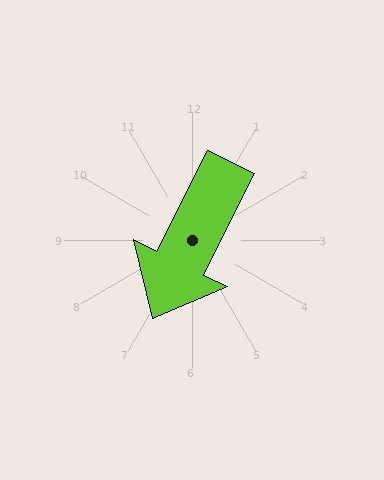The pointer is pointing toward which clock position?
Roughly 7 o'clock.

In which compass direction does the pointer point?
Southwest.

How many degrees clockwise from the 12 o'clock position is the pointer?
Approximately 207 degrees.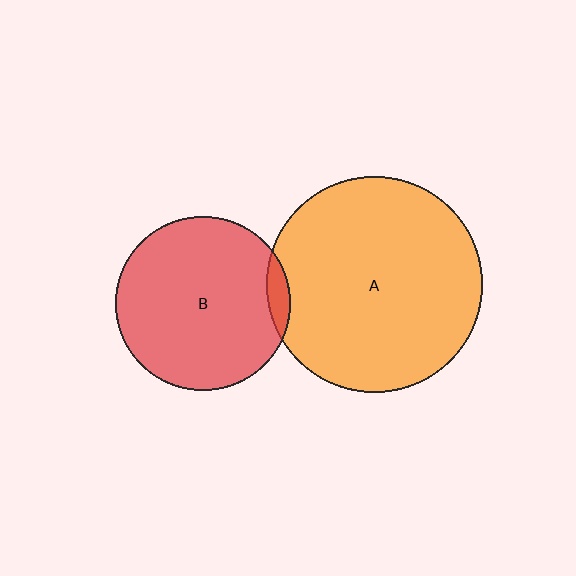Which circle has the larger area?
Circle A (orange).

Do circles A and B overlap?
Yes.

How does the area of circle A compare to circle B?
Approximately 1.5 times.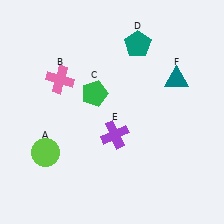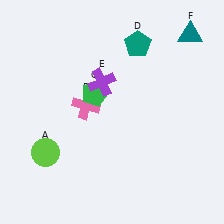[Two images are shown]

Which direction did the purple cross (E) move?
The purple cross (E) moved up.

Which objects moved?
The objects that moved are: the pink cross (B), the purple cross (E), the teal triangle (F).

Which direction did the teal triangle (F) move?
The teal triangle (F) moved up.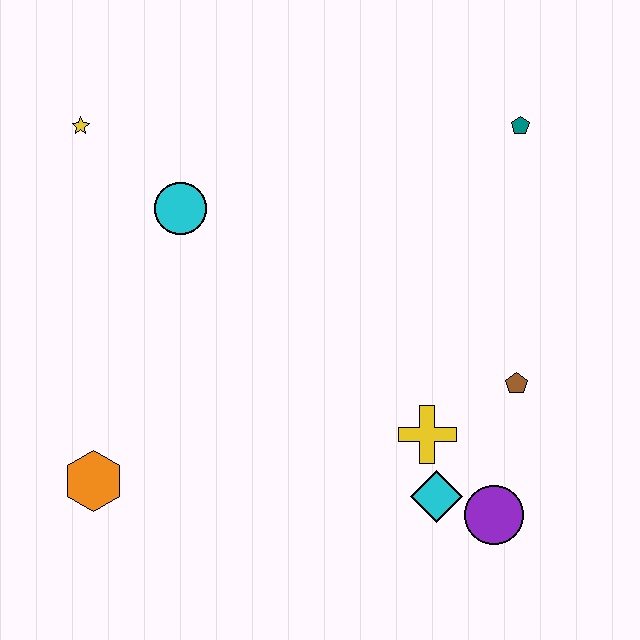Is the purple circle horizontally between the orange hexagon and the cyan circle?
No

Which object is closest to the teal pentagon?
The brown pentagon is closest to the teal pentagon.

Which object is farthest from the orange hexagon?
The teal pentagon is farthest from the orange hexagon.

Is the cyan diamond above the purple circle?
Yes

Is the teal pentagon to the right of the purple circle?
Yes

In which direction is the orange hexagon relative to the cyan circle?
The orange hexagon is below the cyan circle.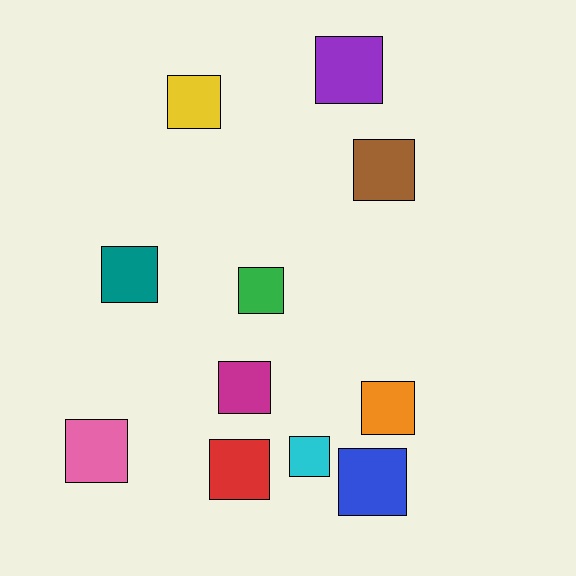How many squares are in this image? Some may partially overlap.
There are 11 squares.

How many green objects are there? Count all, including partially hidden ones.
There is 1 green object.